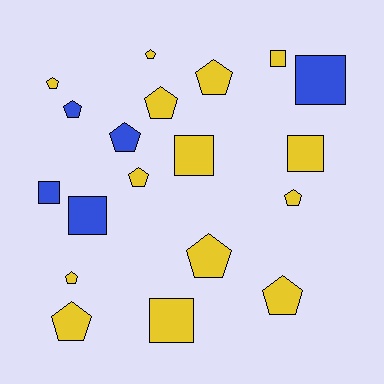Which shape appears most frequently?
Pentagon, with 12 objects.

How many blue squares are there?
There are 3 blue squares.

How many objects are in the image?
There are 19 objects.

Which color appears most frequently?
Yellow, with 14 objects.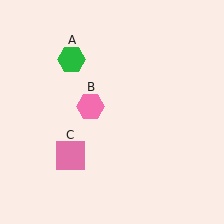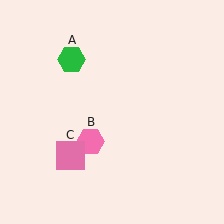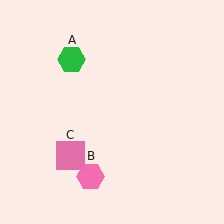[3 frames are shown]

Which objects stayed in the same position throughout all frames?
Green hexagon (object A) and pink square (object C) remained stationary.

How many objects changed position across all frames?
1 object changed position: pink hexagon (object B).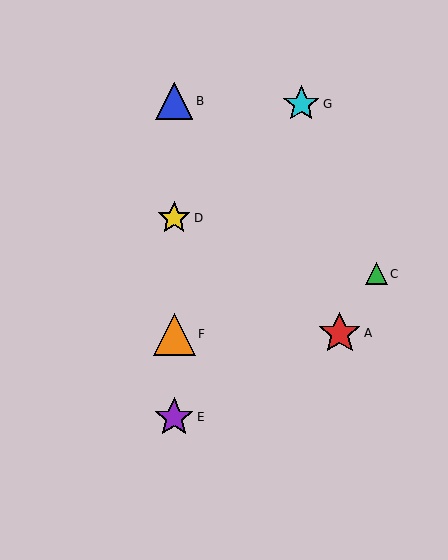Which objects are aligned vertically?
Objects B, D, E, F are aligned vertically.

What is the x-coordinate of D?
Object D is at x≈174.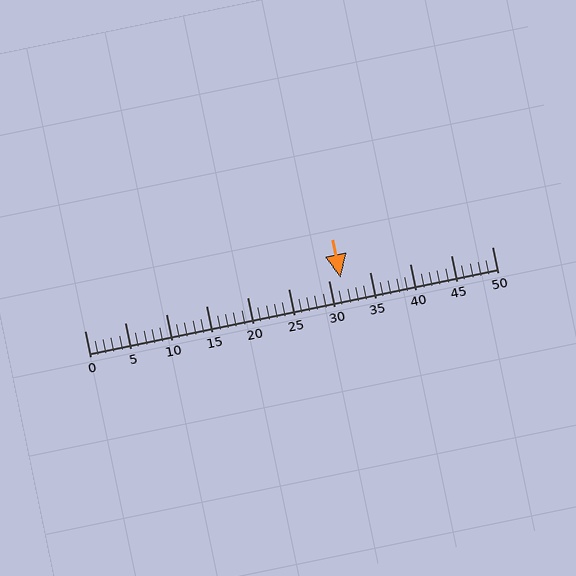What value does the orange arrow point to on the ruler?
The orange arrow points to approximately 31.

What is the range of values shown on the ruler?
The ruler shows values from 0 to 50.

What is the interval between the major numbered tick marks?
The major tick marks are spaced 5 units apart.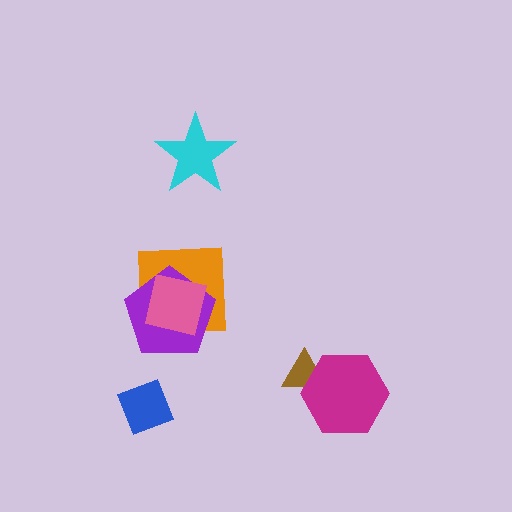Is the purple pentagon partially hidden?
Yes, it is partially covered by another shape.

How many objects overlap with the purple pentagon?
2 objects overlap with the purple pentagon.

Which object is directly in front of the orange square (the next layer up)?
The purple pentagon is directly in front of the orange square.